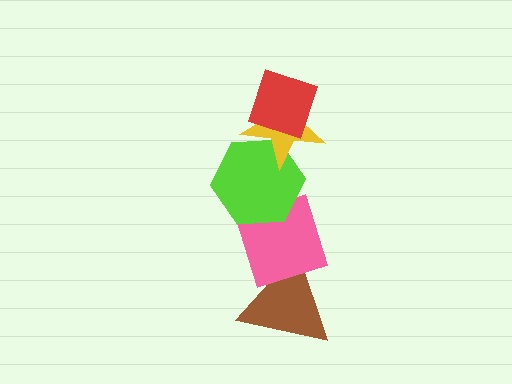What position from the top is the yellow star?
The yellow star is 2nd from the top.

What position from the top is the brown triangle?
The brown triangle is 5th from the top.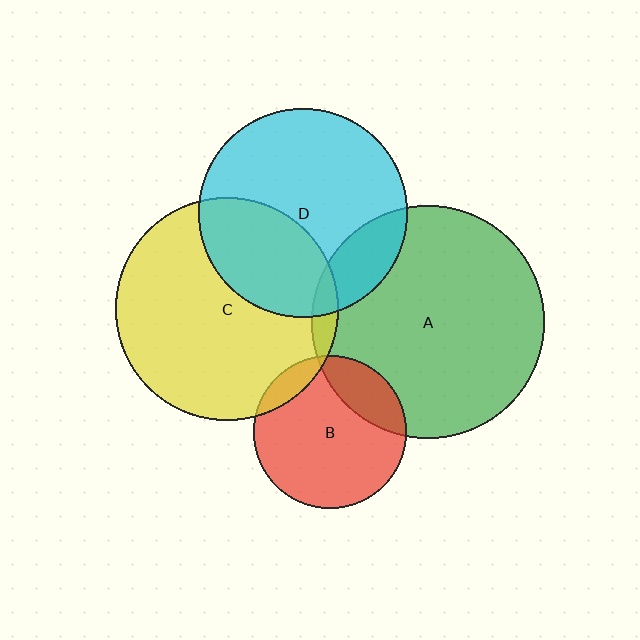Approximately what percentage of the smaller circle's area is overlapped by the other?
Approximately 5%.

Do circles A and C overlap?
Yes.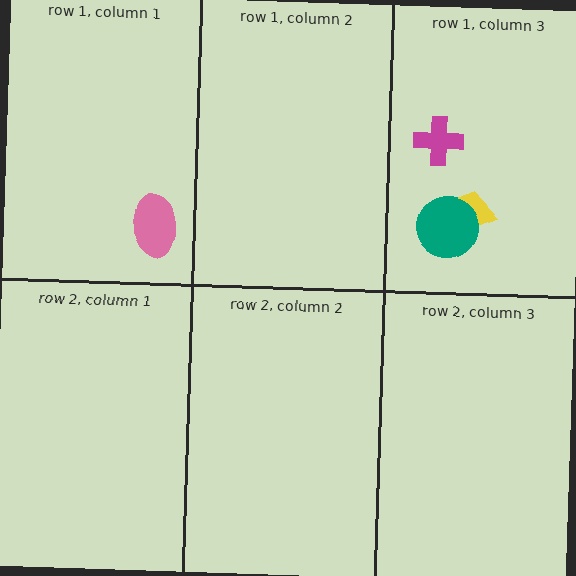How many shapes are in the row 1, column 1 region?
1.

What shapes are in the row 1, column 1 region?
The pink ellipse.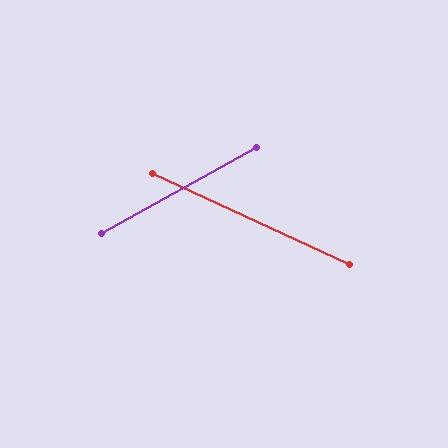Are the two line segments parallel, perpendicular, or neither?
Neither parallel nor perpendicular — they differ by about 53°.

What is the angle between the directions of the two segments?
Approximately 53 degrees.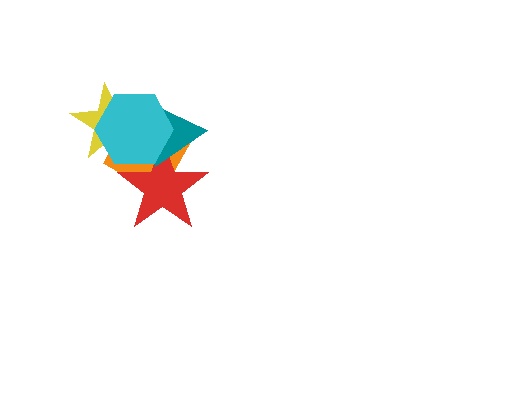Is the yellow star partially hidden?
Yes, it is partially covered by another shape.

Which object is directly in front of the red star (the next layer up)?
The teal triangle is directly in front of the red star.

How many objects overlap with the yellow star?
3 objects overlap with the yellow star.